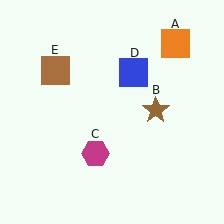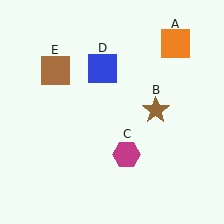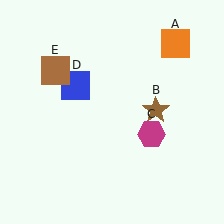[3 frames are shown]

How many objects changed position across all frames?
2 objects changed position: magenta hexagon (object C), blue square (object D).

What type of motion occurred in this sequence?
The magenta hexagon (object C), blue square (object D) rotated counterclockwise around the center of the scene.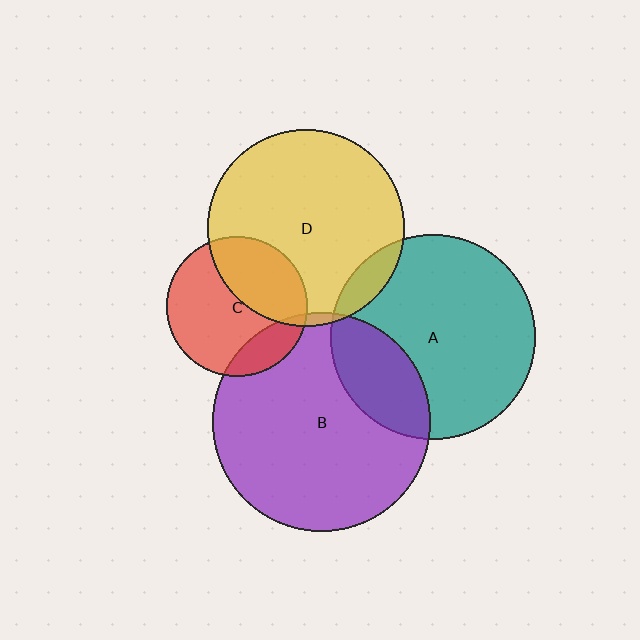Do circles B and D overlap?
Yes.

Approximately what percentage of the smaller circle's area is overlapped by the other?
Approximately 5%.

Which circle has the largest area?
Circle B (purple).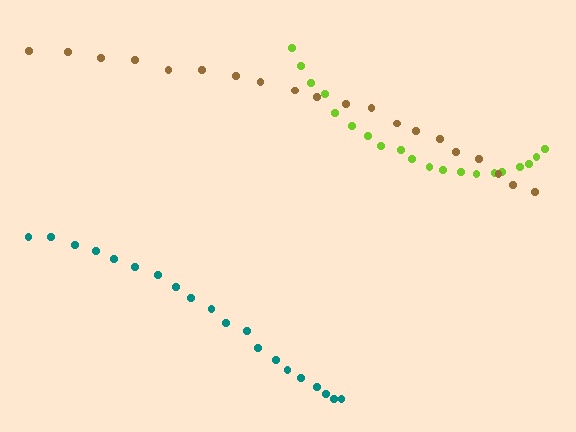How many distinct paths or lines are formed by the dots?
There are 3 distinct paths.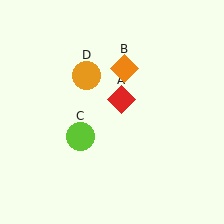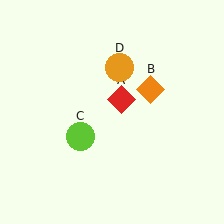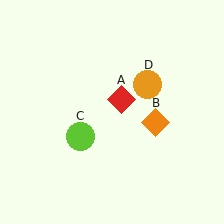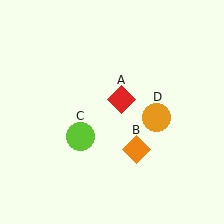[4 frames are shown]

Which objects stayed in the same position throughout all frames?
Red diamond (object A) and lime circle (object C) remained stationary.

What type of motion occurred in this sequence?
The orange diamond (object B), orange circle (object D) rotated clockwise around the center of the scene.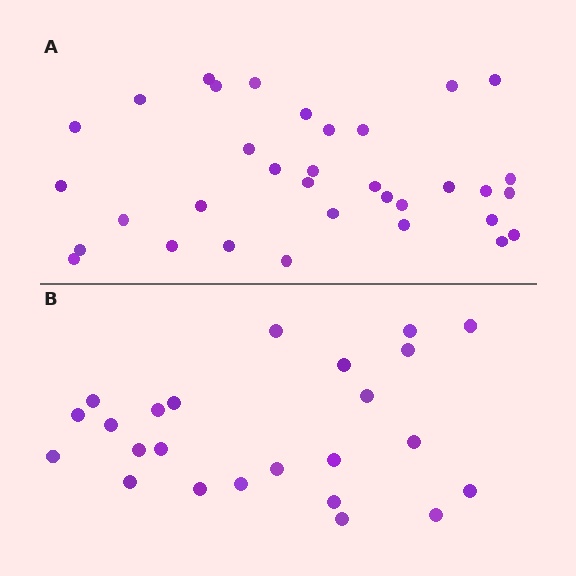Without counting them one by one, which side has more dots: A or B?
Region A (the top region) has more dots.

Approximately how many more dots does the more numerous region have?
Region A has roughly 10 or so more dots than region B.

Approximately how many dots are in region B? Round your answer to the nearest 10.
About 20 dots. (The exact count is 24, which rounds to 20.)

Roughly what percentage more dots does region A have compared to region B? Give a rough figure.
About 40% more.